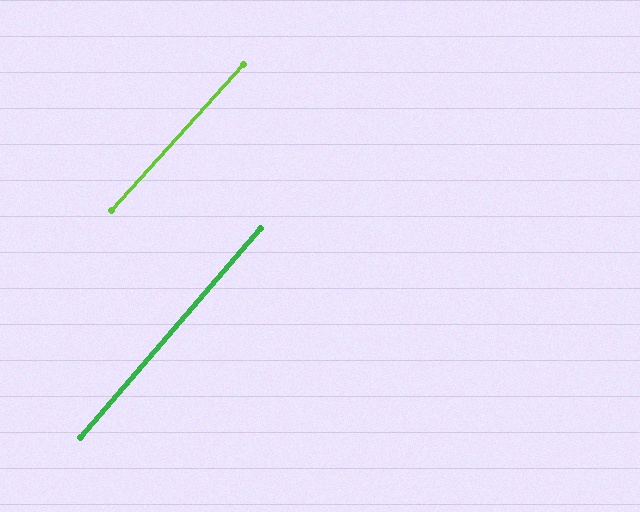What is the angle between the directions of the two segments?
Approximately 2 degrees.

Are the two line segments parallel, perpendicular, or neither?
Parallel — their directions differ by only 1.5°.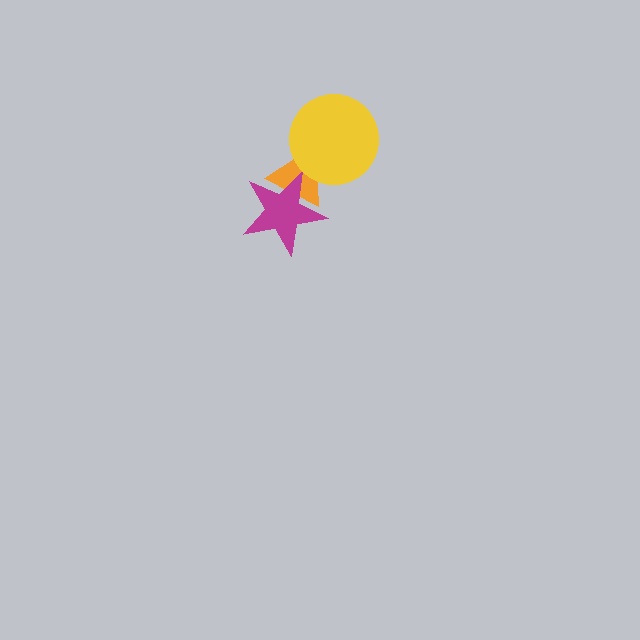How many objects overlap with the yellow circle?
1 object overlaps with the yellow circle.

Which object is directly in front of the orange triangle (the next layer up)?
The magenta star is directly in front of the orange triangle.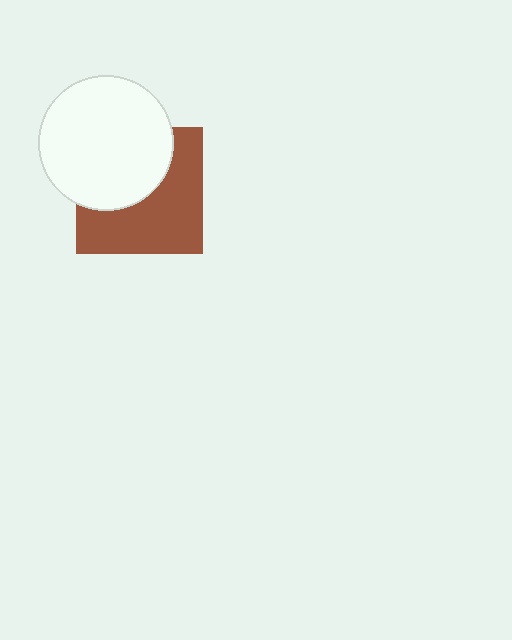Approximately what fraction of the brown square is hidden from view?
Roughly 44% of the brown square is hidden behind the white circle.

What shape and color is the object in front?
The object in front is a white circle.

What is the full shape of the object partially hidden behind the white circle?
The partially hidden object is a brown square.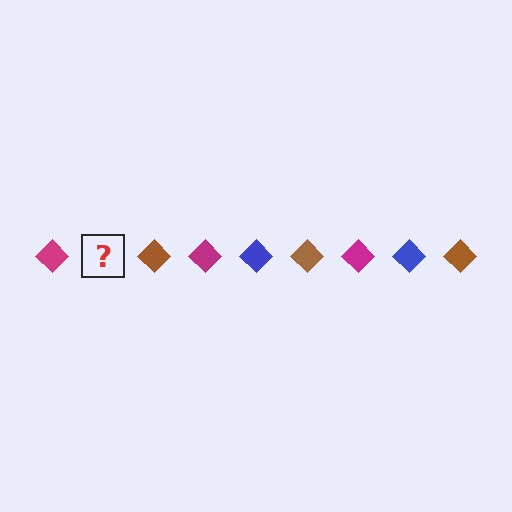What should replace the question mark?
The question mark should be replaced with a blue diamond.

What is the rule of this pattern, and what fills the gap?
The rule is that the pattern cycles through magenta, blue, brown diamonds. The gap should be filled with a blue diamond.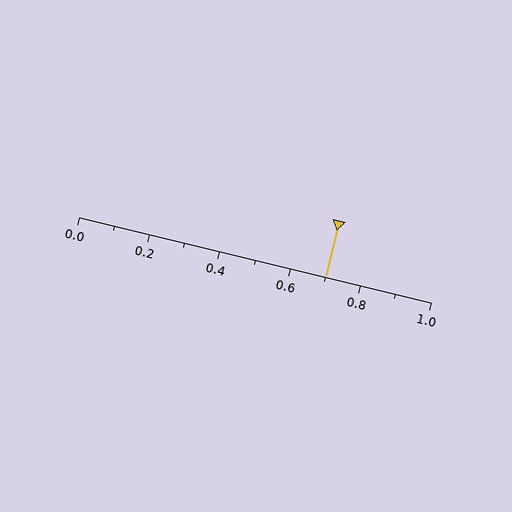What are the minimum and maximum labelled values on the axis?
The axis runs from 0.0 to 1.0.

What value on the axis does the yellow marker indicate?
The marker indicates approximately 0.7.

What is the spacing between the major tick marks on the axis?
The major ticks are spaced 0.2 apart.